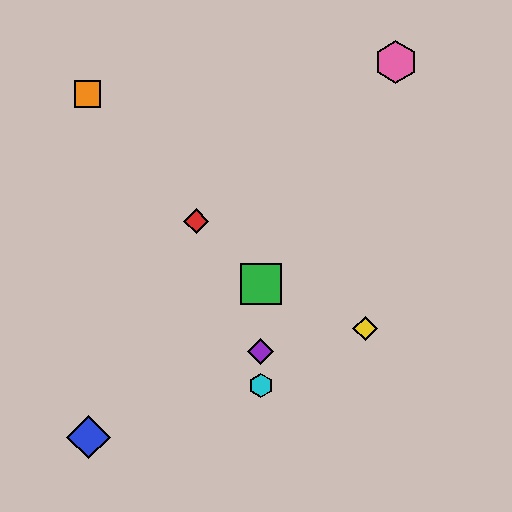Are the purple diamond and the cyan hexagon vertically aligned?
Yes, both are at x≈261.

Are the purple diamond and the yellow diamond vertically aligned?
No, the purple diamond is at x≈261 and the yellow diamond is at x≈365.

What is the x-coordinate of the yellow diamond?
The yellow diamond is at x≈365.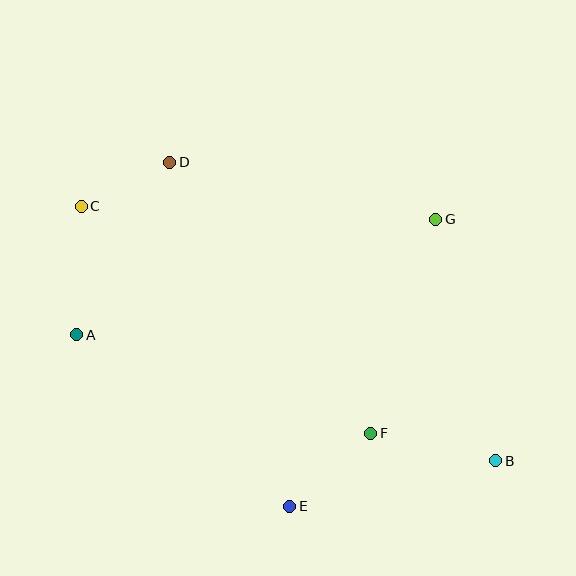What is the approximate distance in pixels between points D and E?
The distance between D and E is approximately 364 pixels.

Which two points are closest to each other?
Points C and D are closest to each other.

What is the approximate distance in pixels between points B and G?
The distance between B and G is approximately 249 pixels.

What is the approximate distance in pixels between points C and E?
The distance between C and E is approximately 366 pixels.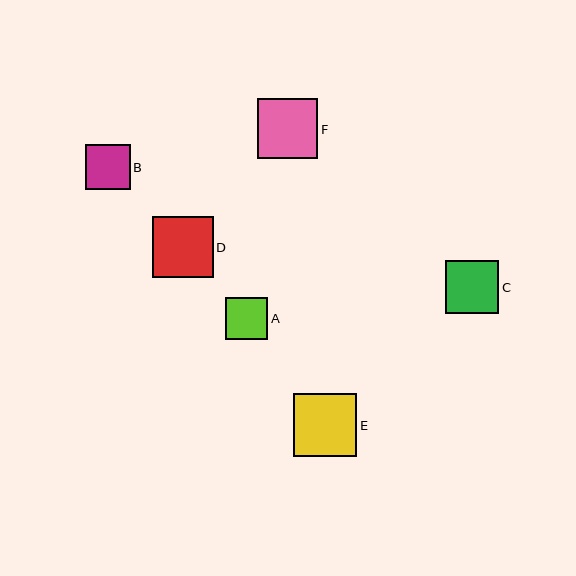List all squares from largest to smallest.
From largest to smallest: E, D, F, C, B, A.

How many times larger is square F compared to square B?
Square F is approximately 1.3 times the size of square B.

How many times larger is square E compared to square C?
Square E is approximately 1.2 times the size of square C.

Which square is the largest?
Square E is the largest with a size of approximately 64 pixels.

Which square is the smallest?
Square A is the smallest with a size of approximately 42 pixels.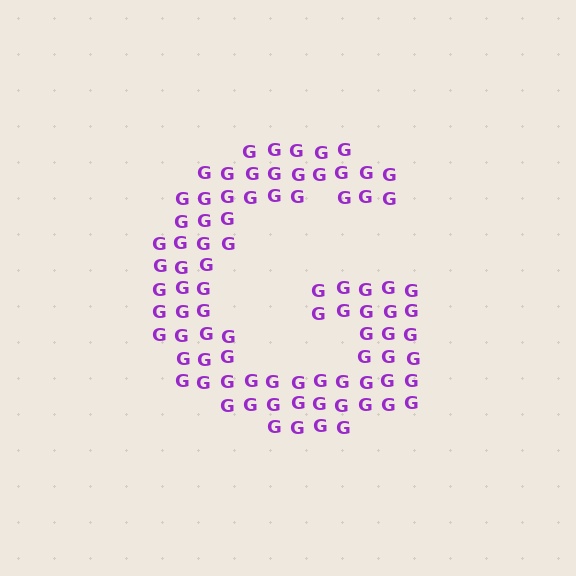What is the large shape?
The large shape is the letter G.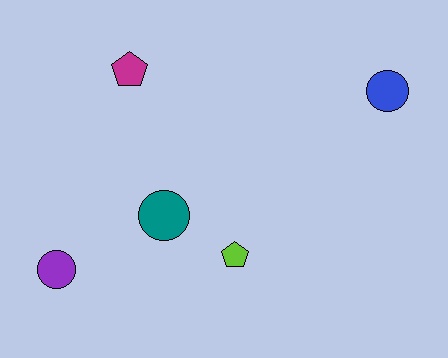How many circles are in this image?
There are 3 circles.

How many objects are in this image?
There are 5 objects.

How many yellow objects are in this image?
There are no yellow objects.